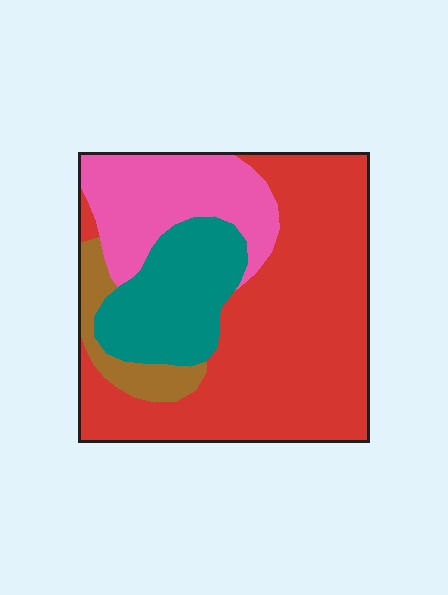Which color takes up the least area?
Brown, at roughly 5%.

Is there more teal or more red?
Red.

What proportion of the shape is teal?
Teal takes up between a sixth and a third of the shape.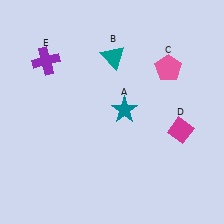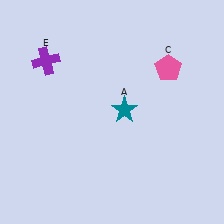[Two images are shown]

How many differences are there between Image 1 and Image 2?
There are 2 differences between the two images.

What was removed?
The teal triangle (B), the magenta diamond (D) were removed in Image 2.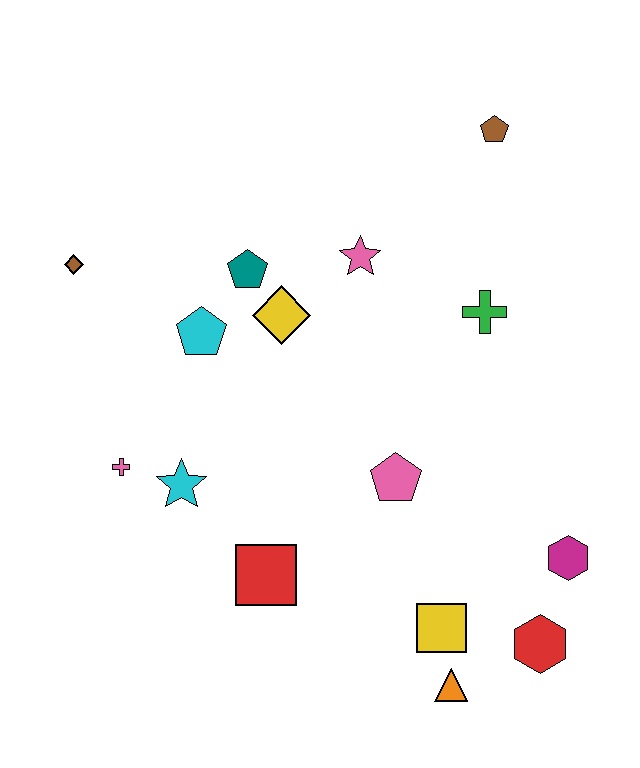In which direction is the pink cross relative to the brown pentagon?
The pink cross is to the left of the brown pentagon.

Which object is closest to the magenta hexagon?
The red hexagon is closest to the magenta hexagon.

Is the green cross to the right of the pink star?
Yes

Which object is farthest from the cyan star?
The brown pentagon is farthest from the cyan star.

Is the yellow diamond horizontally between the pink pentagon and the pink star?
No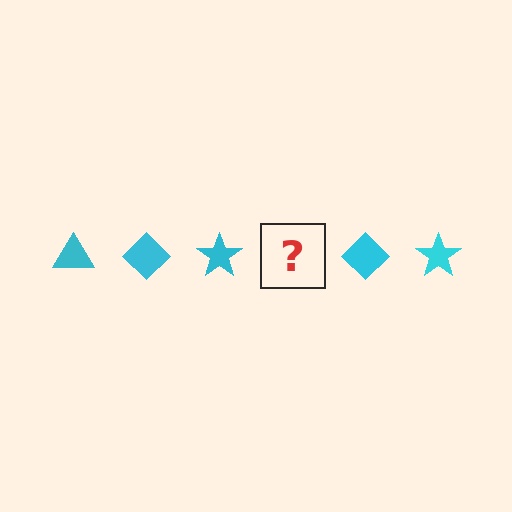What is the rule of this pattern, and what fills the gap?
The rule is that the pattern cycles through triangle, diamond, star shapes in cyan. The gap should be filled with a cyan triangle.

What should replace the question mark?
The question mark should be replaced with a cyan triangle.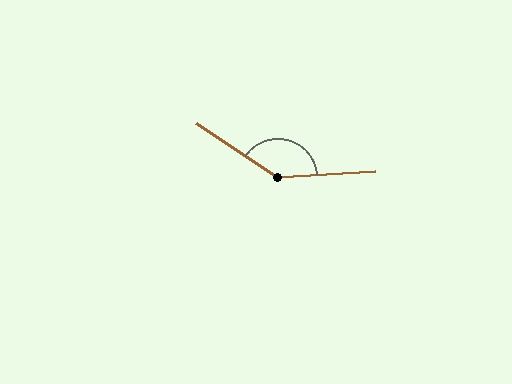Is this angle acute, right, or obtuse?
It is obtuse.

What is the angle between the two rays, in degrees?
Approximately 143 degrees.